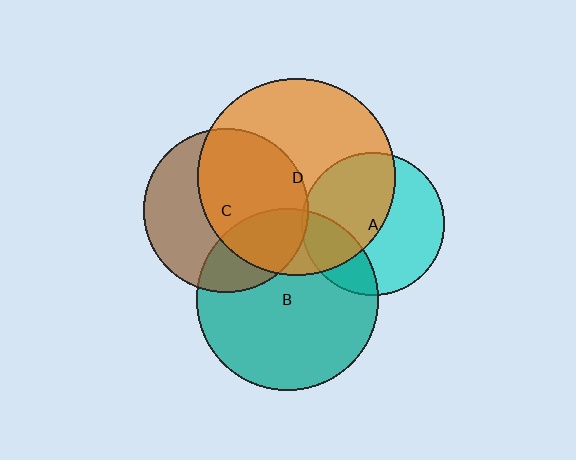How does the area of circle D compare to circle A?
Approximately 1.9 times.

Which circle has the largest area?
Circle D (orange).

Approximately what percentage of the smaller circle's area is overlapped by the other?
Approximately 25%.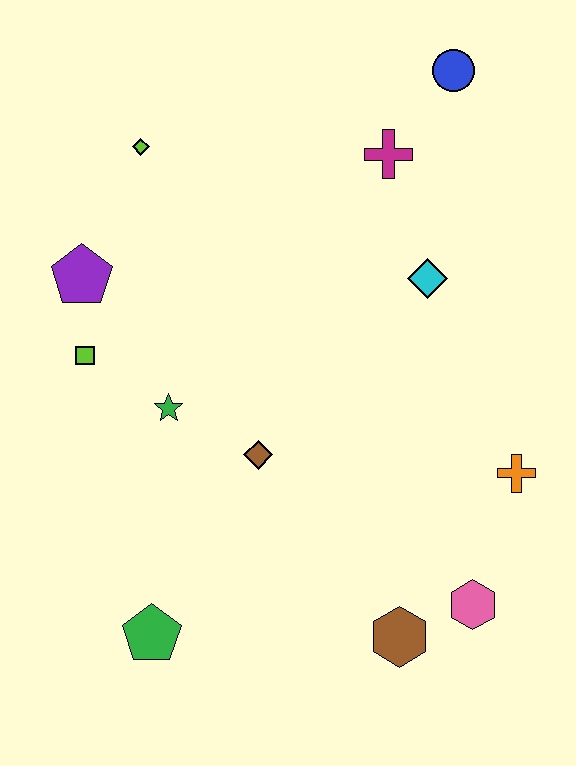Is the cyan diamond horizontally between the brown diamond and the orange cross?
Yes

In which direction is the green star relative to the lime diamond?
The green star is below the lime diamond.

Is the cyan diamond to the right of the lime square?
Yes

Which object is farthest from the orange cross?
The lime diamond is farthest from the orange cross.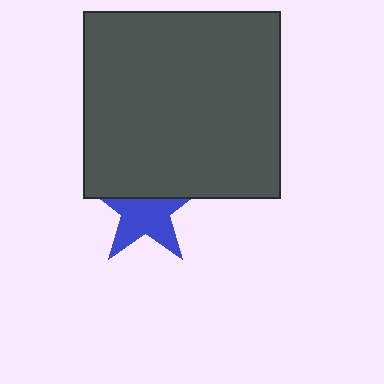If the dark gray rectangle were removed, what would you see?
You would see the complete blue star.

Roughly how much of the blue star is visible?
About half of it is visible (roughly 60%).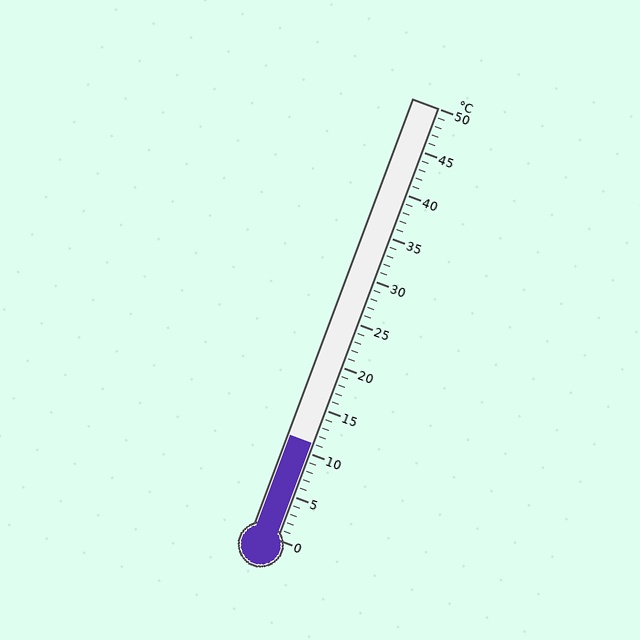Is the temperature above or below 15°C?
The temperature is below 15°C.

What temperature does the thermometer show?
The thermometer shows approximately 11°C.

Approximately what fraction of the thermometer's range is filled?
The thermometer is filled to approximately 20% of its range.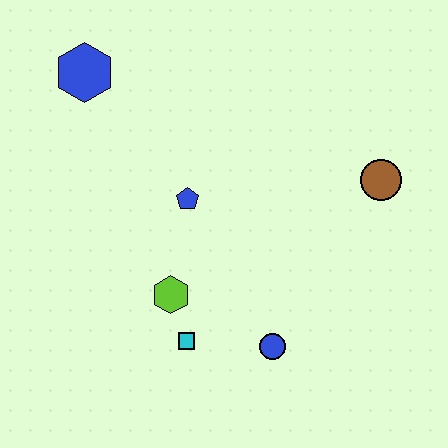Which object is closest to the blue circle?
The cyan square is closest to the blue circle.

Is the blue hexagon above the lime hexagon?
Yes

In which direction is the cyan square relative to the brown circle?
The cyan square is to the left of the brown circle.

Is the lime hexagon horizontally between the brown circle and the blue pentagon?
No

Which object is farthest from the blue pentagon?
The brown circle is farthest from the blue pentagon.